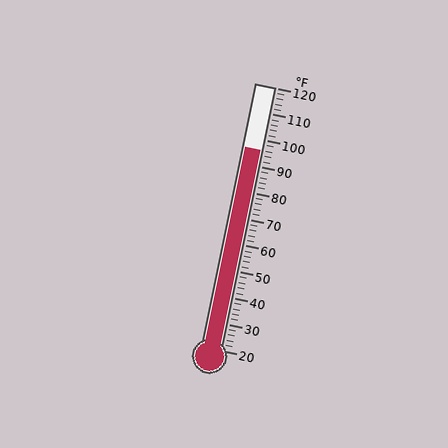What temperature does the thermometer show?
The thermometer shows approximately 96°F.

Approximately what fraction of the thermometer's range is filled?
The thermometer is filled to approximately 75% of its range.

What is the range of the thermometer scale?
The thermometer scale ranges from 20°F to 120°F.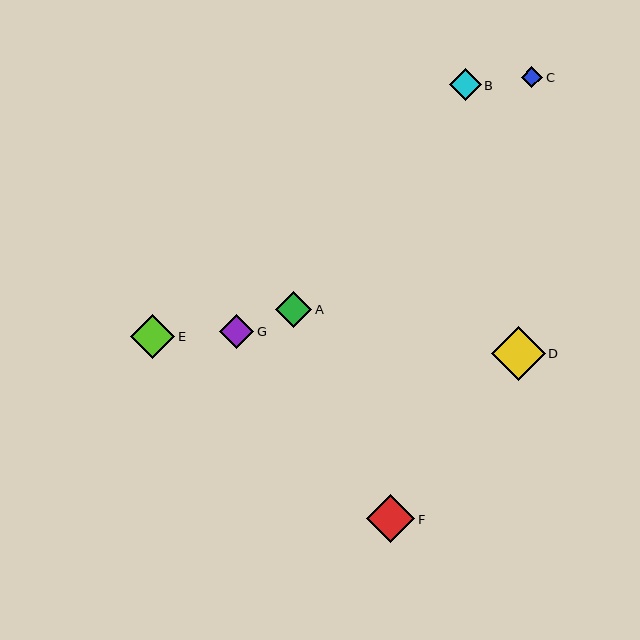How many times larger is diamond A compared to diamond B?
Diamond A is approximately 1.1 times the size of diamond B.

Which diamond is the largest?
Diamond D is the largest with a size of approximately 54 pixels.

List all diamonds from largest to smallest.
From largest to smallest: D, F, E, A, G, B, C.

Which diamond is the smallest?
Diamond C is the smallest with a size of approximately 22 pixels.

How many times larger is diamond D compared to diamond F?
Diamond D is approximately 1.1 times the size of diamond F.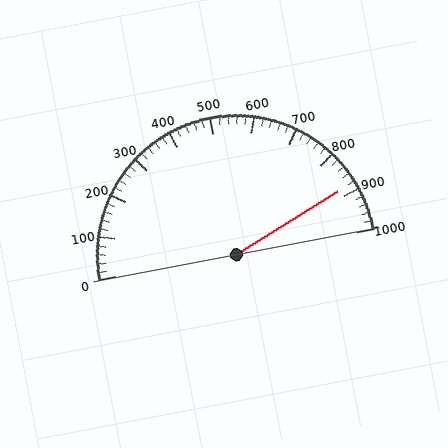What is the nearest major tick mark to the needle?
The nearest major tick mark is 900.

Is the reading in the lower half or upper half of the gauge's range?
The reading is in the upper half of the range (0 to 1000).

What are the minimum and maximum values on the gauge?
The gauge ranges from 0 to 1000.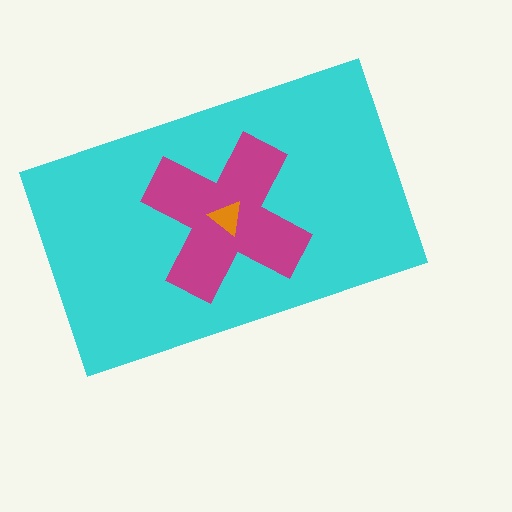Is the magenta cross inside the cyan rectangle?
Yes.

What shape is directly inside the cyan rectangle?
The magenta cross.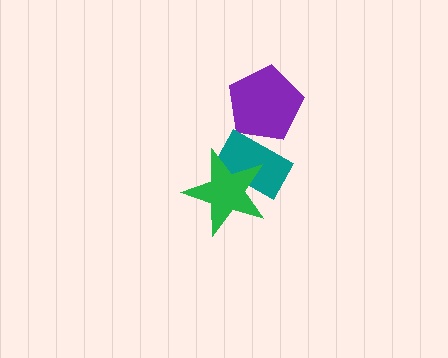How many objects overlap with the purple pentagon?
1 object overlaps with the purple pentagon.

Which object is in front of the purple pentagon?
The teal rectangle is in front of the purple pentagon.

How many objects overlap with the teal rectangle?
2 objects overlap with the teal rectangle.